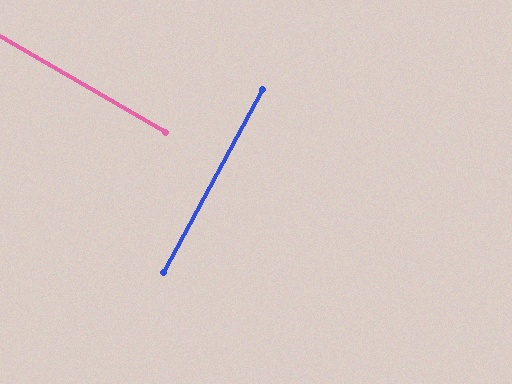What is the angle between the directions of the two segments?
Approximately 88 degrees.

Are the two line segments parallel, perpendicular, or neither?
Perpendicular — they meet at approximately 88°.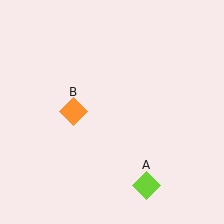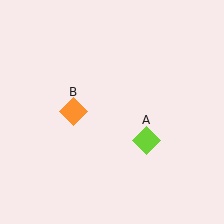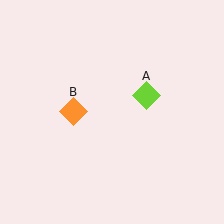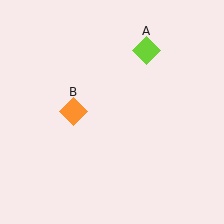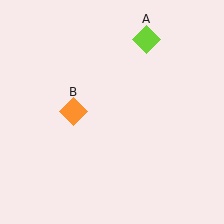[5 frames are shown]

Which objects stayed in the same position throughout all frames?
Orange diamond (object B) remained stationary.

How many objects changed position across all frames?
1 object changed position: lime diamond (object A).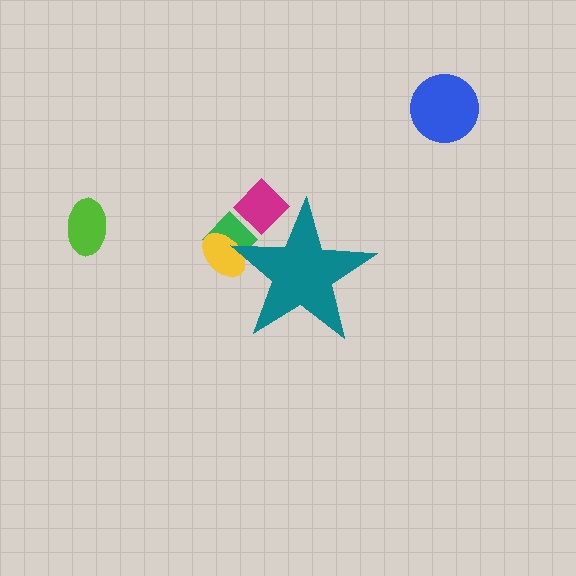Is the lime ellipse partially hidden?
No, the lime ellipse is fully visible.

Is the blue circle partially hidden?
No, the blue circle is fully visible.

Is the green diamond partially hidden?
Yes, the green diamond is partially hidden behind the teal star.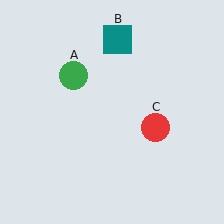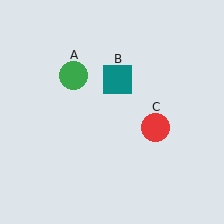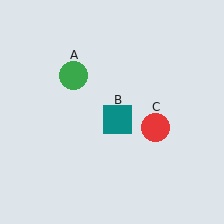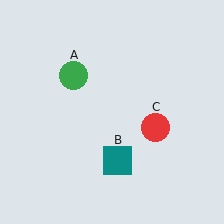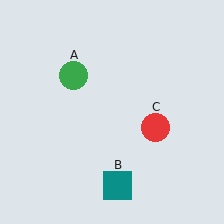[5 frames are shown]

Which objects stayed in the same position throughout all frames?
Green circle (object A) and red circle (object C) remained stationary.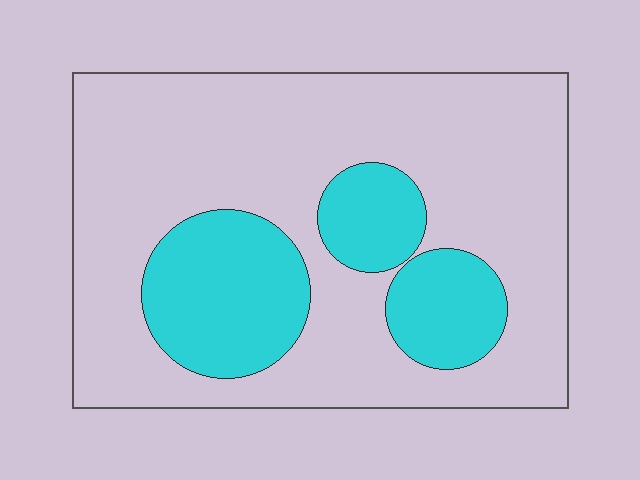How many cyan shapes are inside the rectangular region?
3.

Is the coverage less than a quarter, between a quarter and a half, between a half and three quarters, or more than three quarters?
Between a quarter and a half.